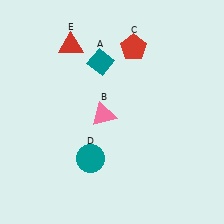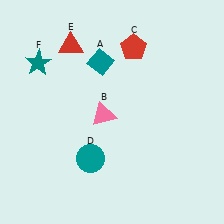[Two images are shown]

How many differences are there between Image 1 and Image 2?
There is 1 difference between the two images.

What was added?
A teal star (F) was added in Image 2.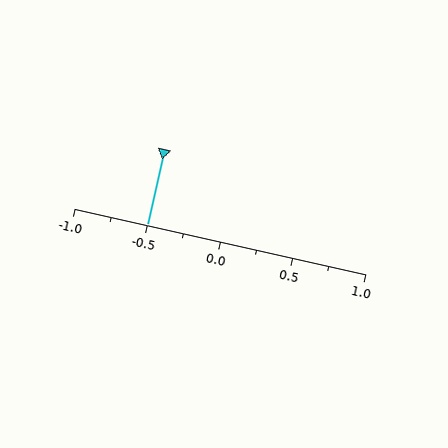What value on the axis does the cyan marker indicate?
The marker indicates approximately -0.5.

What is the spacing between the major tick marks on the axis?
The major ticks are spaced 0.5 apart.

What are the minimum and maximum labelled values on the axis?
The axis runs from -1.0 to 1.0.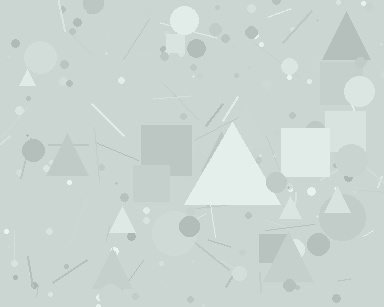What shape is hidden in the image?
A triangle is hidden in the image.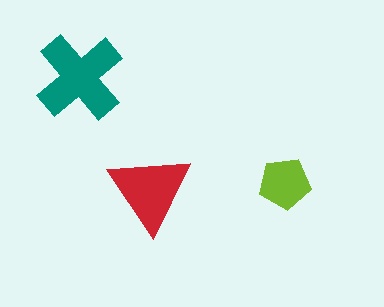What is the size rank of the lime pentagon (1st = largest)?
3rd.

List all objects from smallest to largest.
The lime pentagon, the red triangle, the teal cross.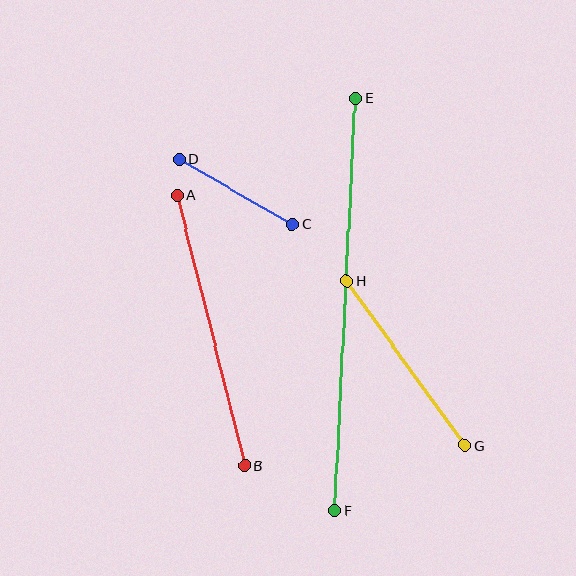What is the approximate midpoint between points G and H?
The midpoint is at approximately (406, 363) pixels.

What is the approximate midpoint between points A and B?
The midpoint is at approximately (211, 330) pixels.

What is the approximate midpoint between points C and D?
The midpoint is at approximately (236, 192) pixels.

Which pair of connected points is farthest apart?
Points E and F are farthest apart.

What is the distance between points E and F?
The distance is approximately 414 pixels.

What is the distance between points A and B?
The distance is approximately 279 pixels.